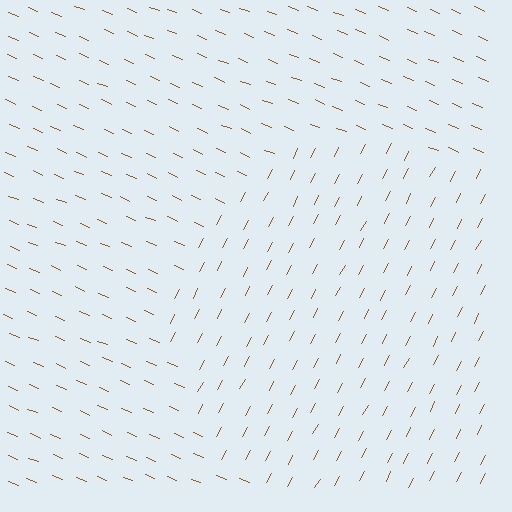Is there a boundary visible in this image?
Yes, there is a texture boundary formed by a change in line orientation.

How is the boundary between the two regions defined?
The boundary is defined purely by a change in line orientation (approximately 85 degrees difference). All lines are the same color and thickness.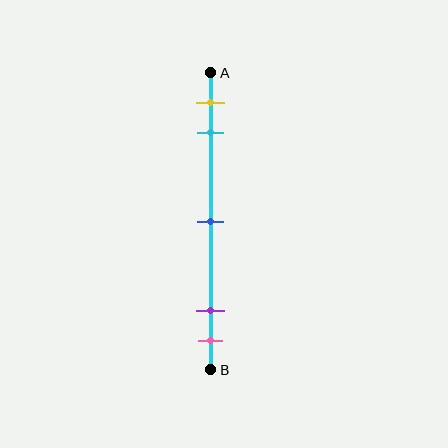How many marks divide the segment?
There are 5 marks dividing the segment.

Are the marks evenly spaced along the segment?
No, the marks are not evenly spaced.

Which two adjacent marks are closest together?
The purple and pink marks are the closest adjacent pair.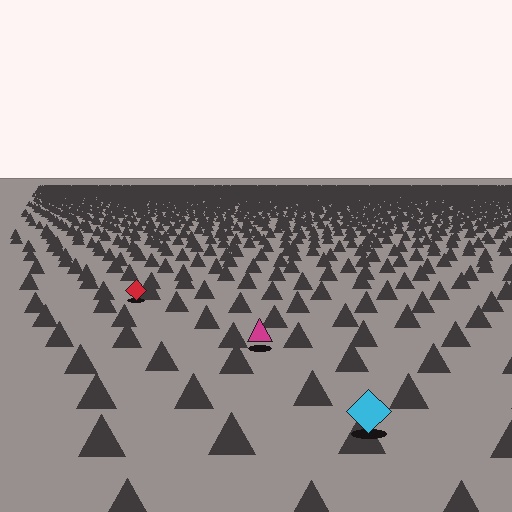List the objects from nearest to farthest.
From nearest to farthest: the cyan diamond, the magenta triangle, the red diamond.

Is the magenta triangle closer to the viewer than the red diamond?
Yes. The magenta triangle is closer — you can tell from the texture gradient: the ground texture is coarser near it.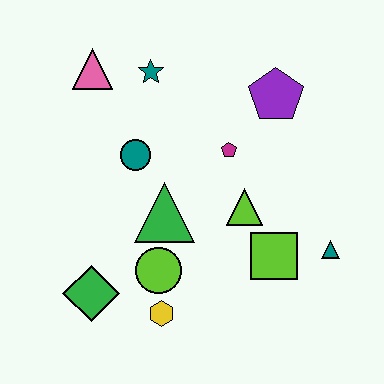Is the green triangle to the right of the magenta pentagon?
No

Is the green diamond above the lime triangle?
No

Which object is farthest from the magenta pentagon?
The green diamond is farthest from the magenta pentagon.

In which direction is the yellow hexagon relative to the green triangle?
The yellow hexagon is below the green triangle.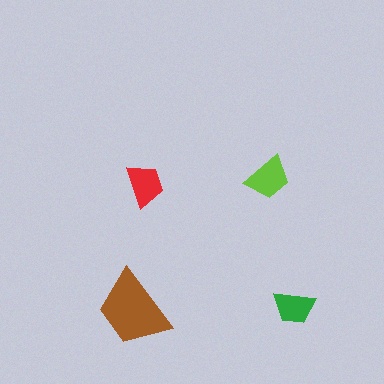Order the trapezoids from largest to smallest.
the brown one, the lime one, the red one, the green one.